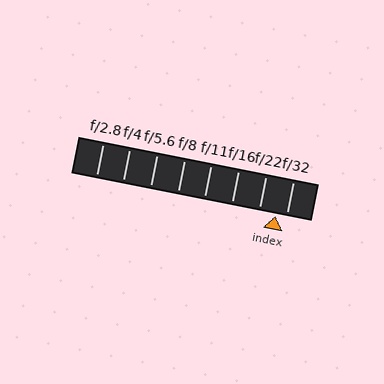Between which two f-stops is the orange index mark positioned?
The index mark is between f/22 and f/32.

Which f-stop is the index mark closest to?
The index mark is closest to f/32.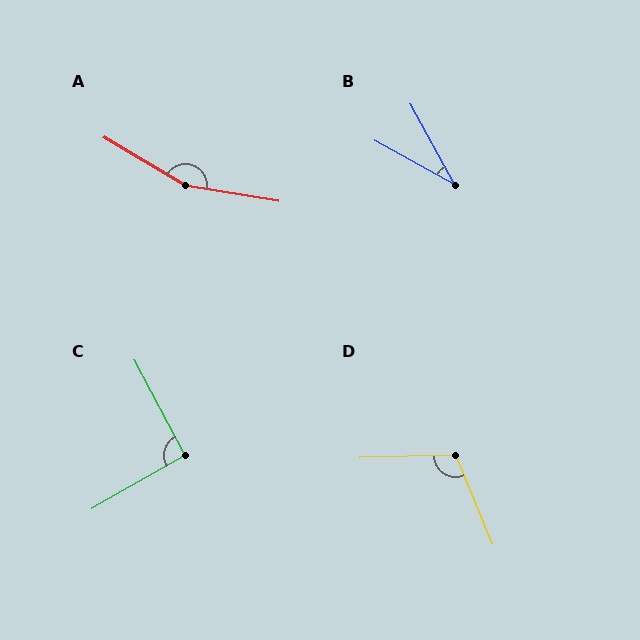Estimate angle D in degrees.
Approximately 111 degrees.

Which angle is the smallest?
B, at approximately 32 degrees.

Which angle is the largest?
A, at approximately 159 degrees.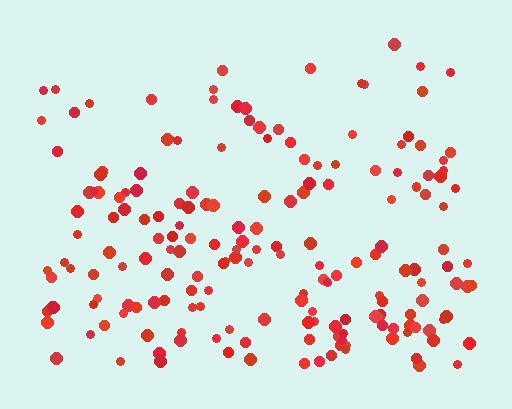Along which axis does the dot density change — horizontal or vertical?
Vertical.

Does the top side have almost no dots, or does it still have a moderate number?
Still a moderate number, just noticeably fewer than the bottom.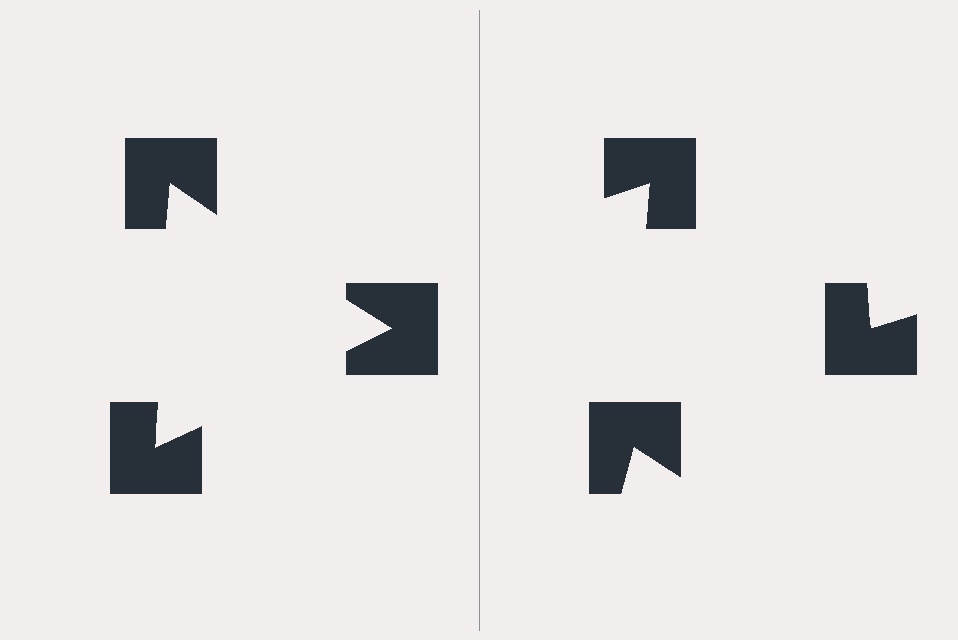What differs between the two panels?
The notched squares are positioned identically on both sides; only the wedge orientations differ. On the left they align to a triangle; on the right they are misaligned.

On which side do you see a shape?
An illusory triangle appears on the left side. On the right side the wedge cuts are rotated, so no coherent shape forms.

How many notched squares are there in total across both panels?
6 — 3 on each side.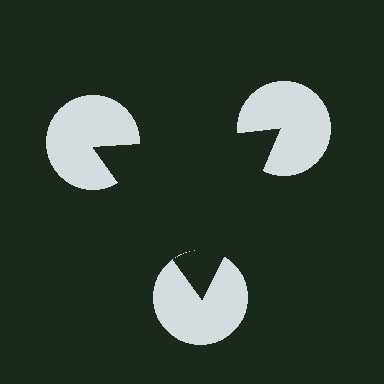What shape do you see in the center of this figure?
An illusory triangle — its edges are inferred from the aligned wedge cuts in the pac-man discs, not physically drawn.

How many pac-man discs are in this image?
There are 3 — one at each vertex of the illusory triangle.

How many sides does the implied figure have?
3 sides.